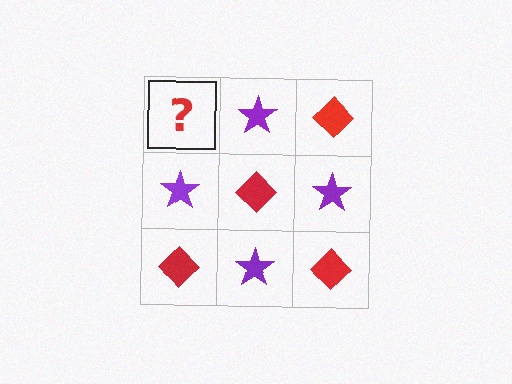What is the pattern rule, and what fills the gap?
The rule is that it alternates red diamond and purple star in a checkerboard pattern. The gap should be filled with a red diamond.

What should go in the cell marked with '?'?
The missing cell should contain a red diamond.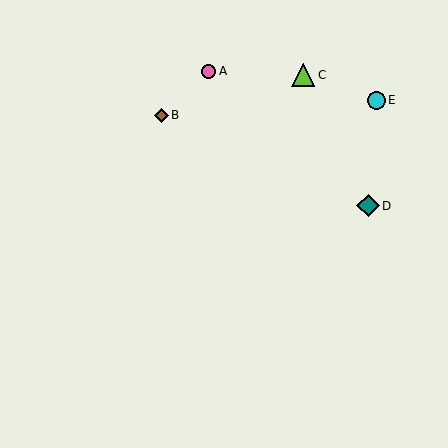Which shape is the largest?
The lime triangle (labeled C) is the largest.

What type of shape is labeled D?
Shape D is a teal diamond.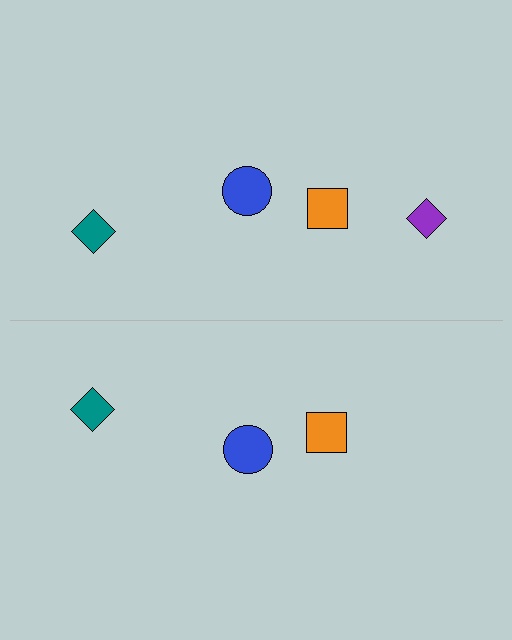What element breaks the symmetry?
A purple diamond is missing from the bottom side.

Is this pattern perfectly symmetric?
No, the pattern is not perfectly symmetric. A purple diamond is missing from the bottom side.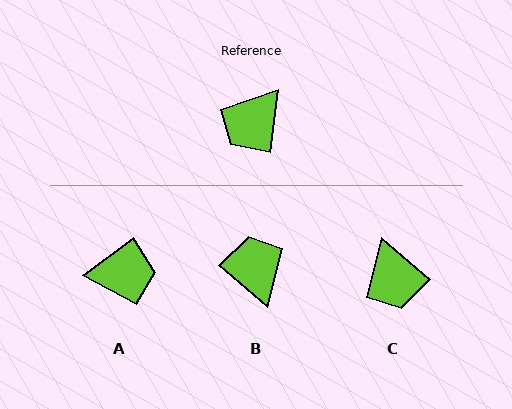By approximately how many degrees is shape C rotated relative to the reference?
Approximately 57 degrees counter-clockwise.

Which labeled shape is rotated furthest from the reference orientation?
A, about 134 degrees away.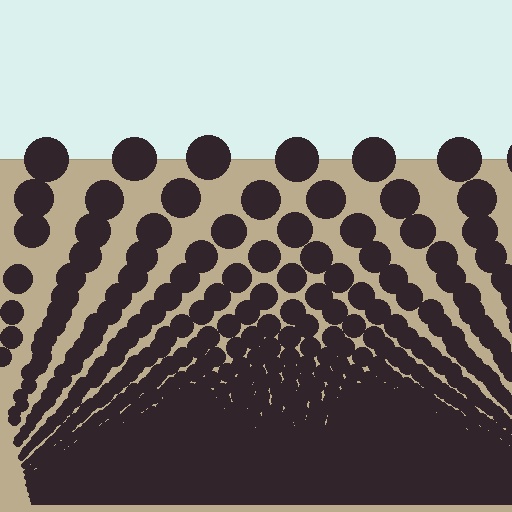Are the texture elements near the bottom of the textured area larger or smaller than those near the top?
Smaller. The gradient is inverted — elements near the bottom are smaller and denser.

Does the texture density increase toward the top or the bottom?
Density increases toward the bottom.